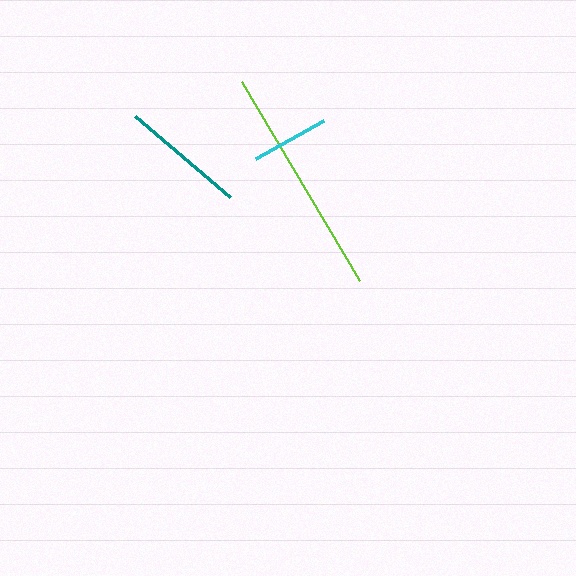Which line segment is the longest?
The lime line is the longest at approximately 231 pixels.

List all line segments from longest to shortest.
From longest to shortest: lime, teal, cyan.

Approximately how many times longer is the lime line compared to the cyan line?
The lime line is approximately 3.0 times the length of the cyan line.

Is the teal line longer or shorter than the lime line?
The lime line is longer than the teal line.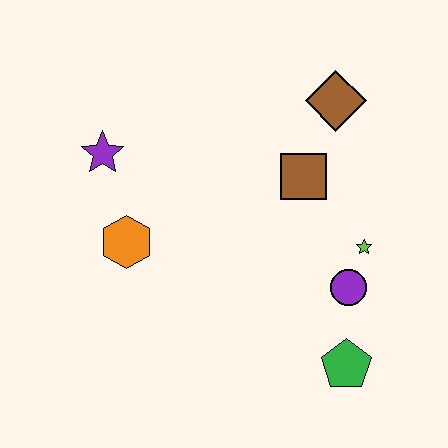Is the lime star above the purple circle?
Yes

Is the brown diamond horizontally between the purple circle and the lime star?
No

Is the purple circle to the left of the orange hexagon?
No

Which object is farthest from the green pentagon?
The purple star is farthest from the green pentagon.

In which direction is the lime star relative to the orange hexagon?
The lime star is to the right of the orange hexagon.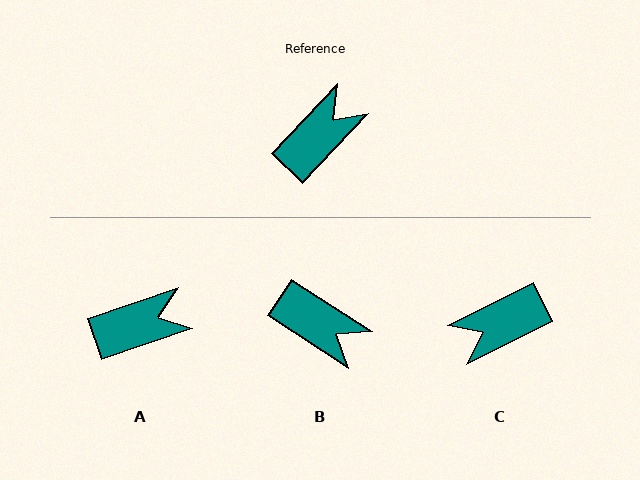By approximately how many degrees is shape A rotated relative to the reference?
Approximately 28 degrees clockwise.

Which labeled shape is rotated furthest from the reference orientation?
C, about 159 degrees away.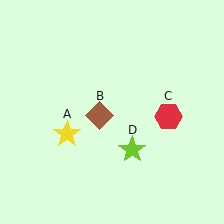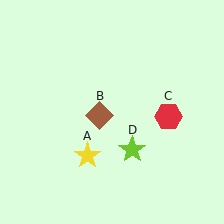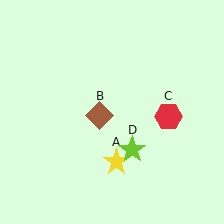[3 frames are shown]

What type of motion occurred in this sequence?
The yellow star (object A) rotated counterclockwise around the center of the scene.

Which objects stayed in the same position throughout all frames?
Brown diamond (object B) and red hexagon (object C) and lime star (object D) remained stationary.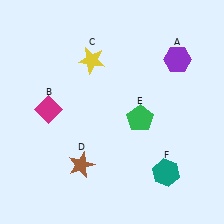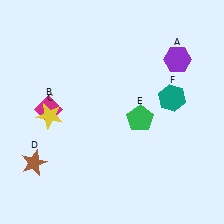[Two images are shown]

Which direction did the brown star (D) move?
The brown star (D) moved left.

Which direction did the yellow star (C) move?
The yellow star (C) moved down.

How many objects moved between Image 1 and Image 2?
3 objects moved between the two images.